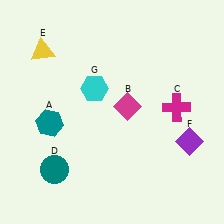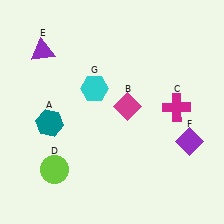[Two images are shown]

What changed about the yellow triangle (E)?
In Image 1, E is yellow. In Image 2, it changed to purple.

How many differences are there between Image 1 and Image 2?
There are 2 differences between the two images.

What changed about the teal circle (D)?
In Image 1, D is teal. In Image 2, it changed to lime.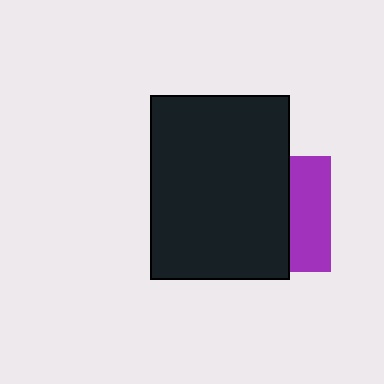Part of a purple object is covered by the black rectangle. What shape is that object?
It is a square.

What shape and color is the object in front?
The object in front is a black rectangle.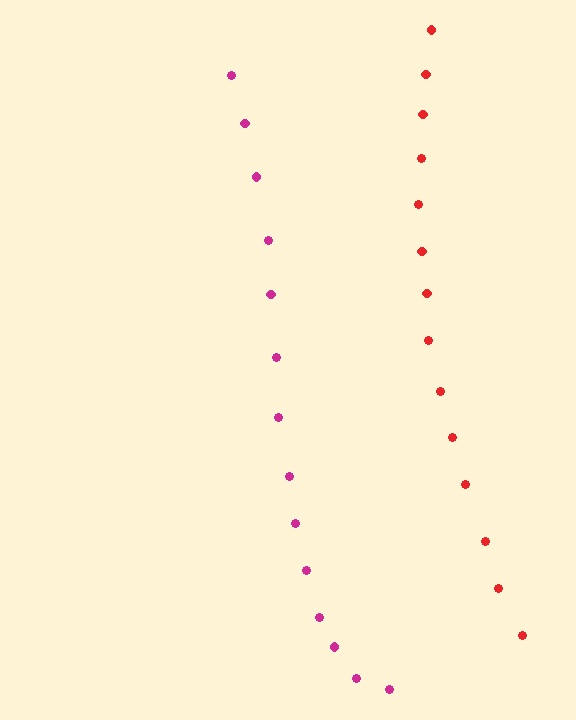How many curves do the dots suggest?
There are 2 distinct paths.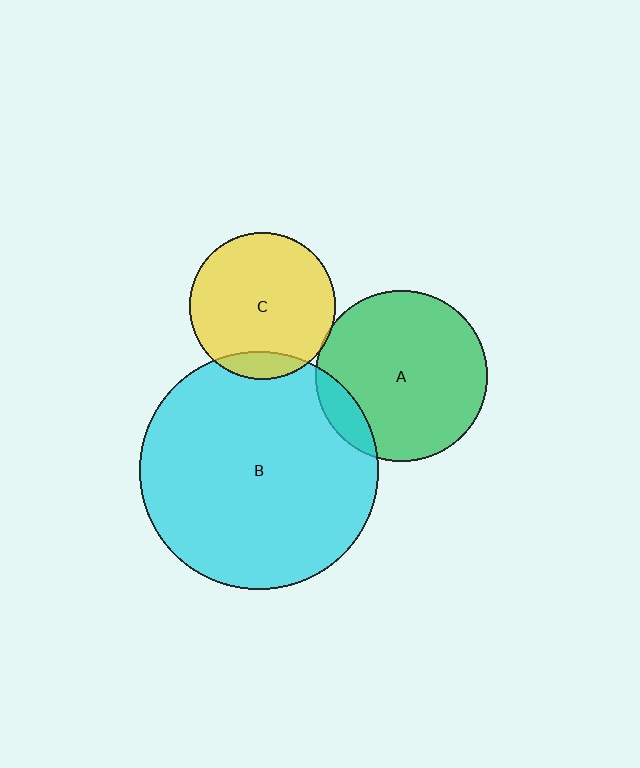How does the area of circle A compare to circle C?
Approximately 1.4 times.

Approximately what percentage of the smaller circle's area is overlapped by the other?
Approximately 10%.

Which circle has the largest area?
Circle B (cyan).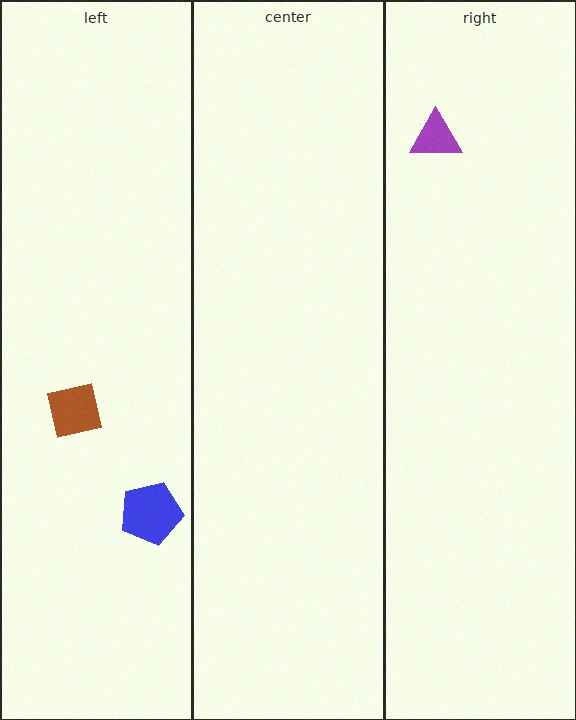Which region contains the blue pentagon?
The left region.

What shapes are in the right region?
The purple triangle.